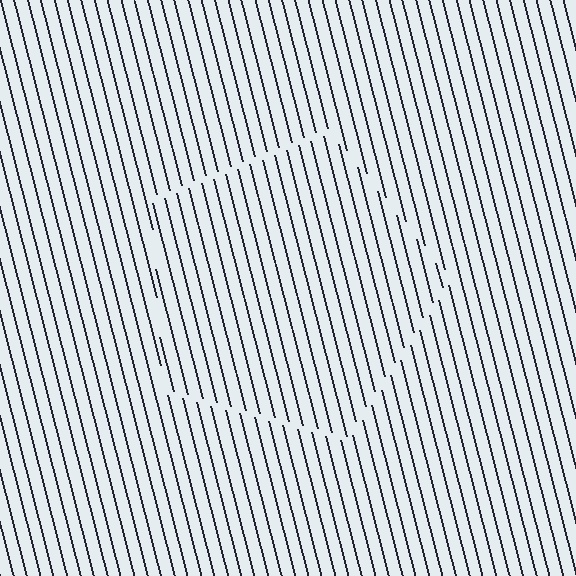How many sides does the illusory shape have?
5 sides — the line-ends trace a pentagon.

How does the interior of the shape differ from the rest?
The interior of the shape contains the same grating, shifted by half a period — the contour is defined by the phase discontinuity where line-ends from the inner and outer gratings abut.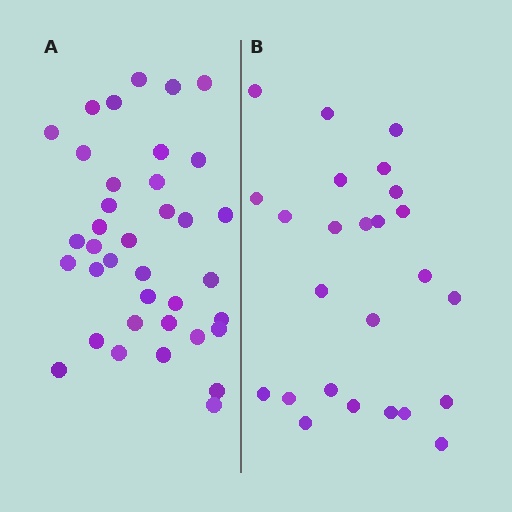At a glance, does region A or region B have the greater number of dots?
Region A (the left region) has more dots.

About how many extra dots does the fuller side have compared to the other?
Region A has roughly 12 or so more dots than region B.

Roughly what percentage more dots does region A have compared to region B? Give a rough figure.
About 50% more.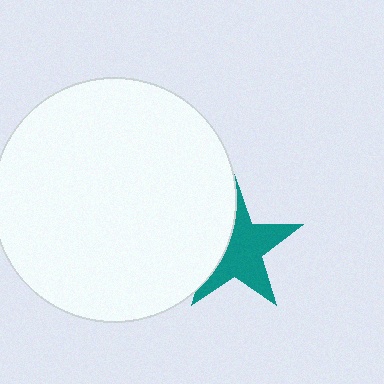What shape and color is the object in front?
The object in front is a white circle.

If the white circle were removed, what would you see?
You would see the complete teal star.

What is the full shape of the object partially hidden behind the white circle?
The partially hidden object is a teal star.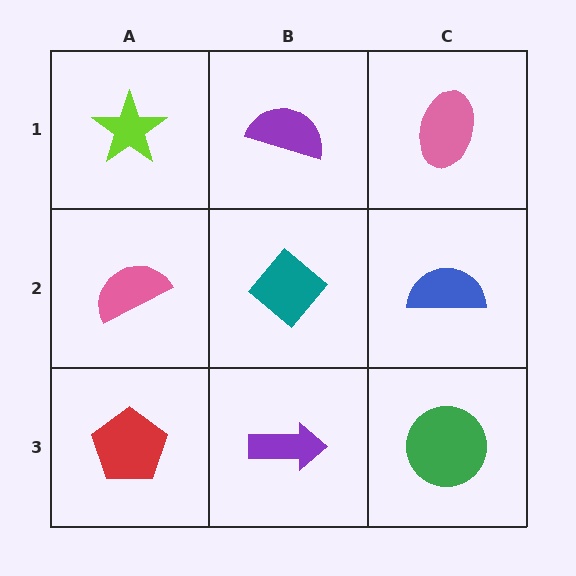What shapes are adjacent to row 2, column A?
A lime star (row 1, column A), a red pentagon (row 3, column A), a teal diamond (row 2, column B).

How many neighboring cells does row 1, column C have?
2.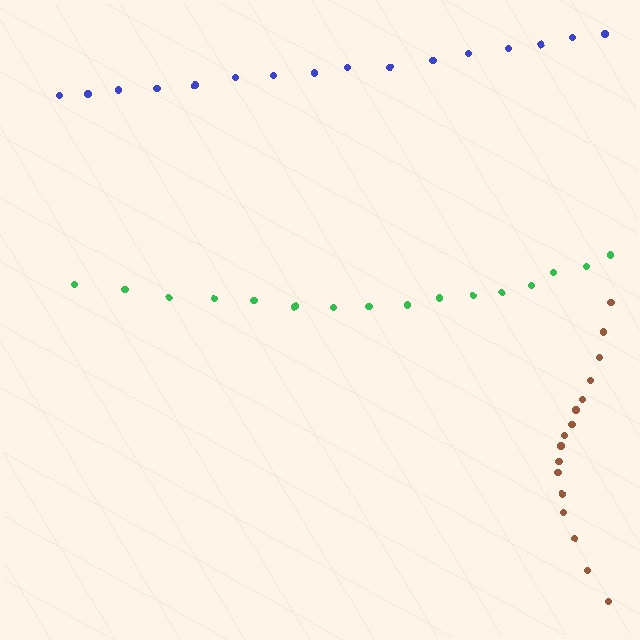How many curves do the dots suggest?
There are 3 distinct paths.